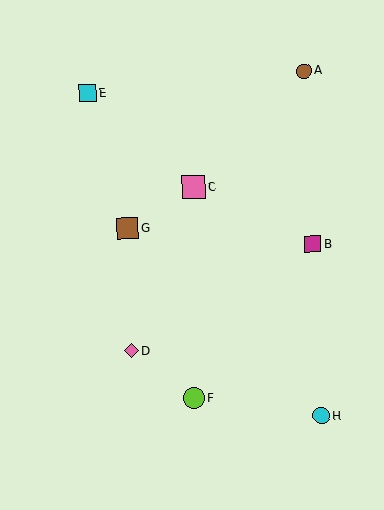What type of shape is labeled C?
Shape C is a pink square.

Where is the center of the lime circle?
The center of the lime circle is at (194, 398).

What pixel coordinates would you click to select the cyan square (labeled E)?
Click at (88, 93) to select the cyan square E.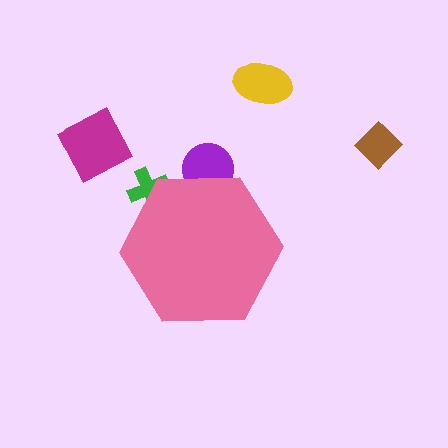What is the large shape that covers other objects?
A pink hexagon.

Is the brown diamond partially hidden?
No, the brown diamond is fully visible.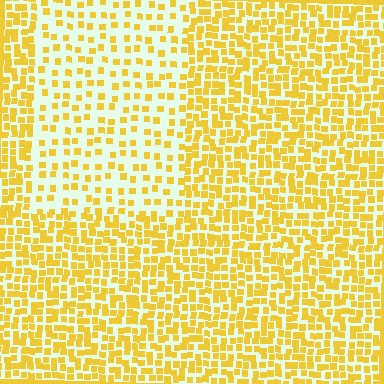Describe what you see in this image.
The image contains small yellow elements arranged at two different densities. A rectangle-shaped region is visible where the elements are less densely packed than the surrounding area.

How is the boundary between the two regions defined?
The boundary is defined by a change in element density (approximately 2.1x ratio). All elements are the same color, size, and shape.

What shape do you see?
I see a rectangle.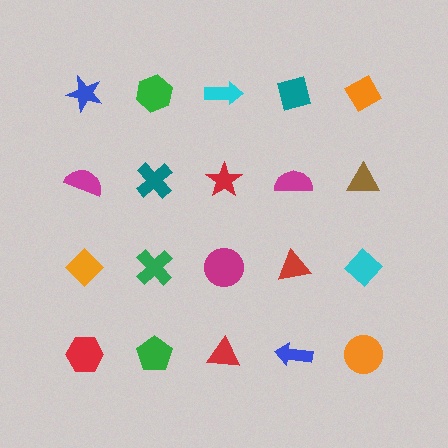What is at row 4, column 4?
A blue arrow.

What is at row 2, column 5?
A brown triangle.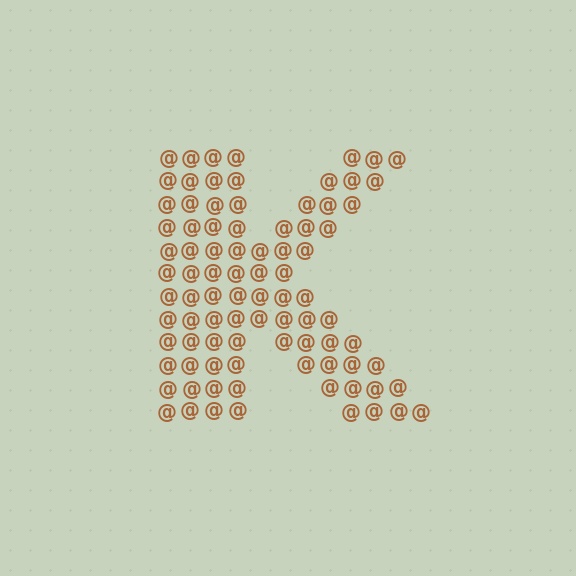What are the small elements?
The small elements are at signs.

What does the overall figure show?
The overall figure shows the letter K.